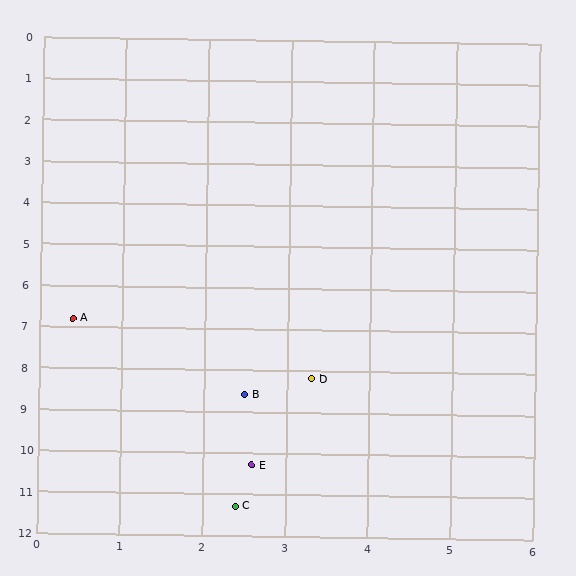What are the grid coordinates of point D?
Point D is at approximately (3.3, 8.2).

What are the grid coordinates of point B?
Point B is at approximately (2.5, 8.6).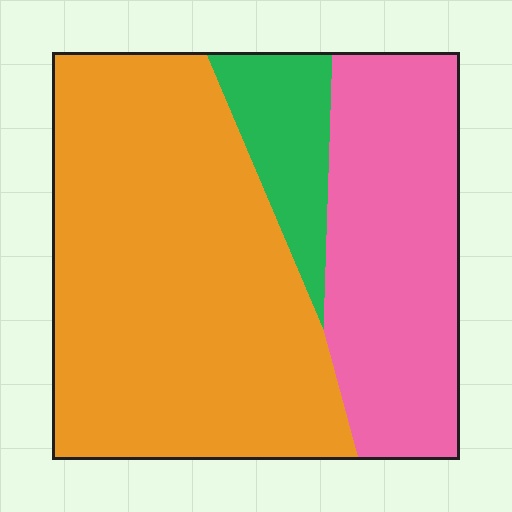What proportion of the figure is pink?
Pink takes up between a quarter and a half of the figure.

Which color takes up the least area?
Green, at roughly 10%.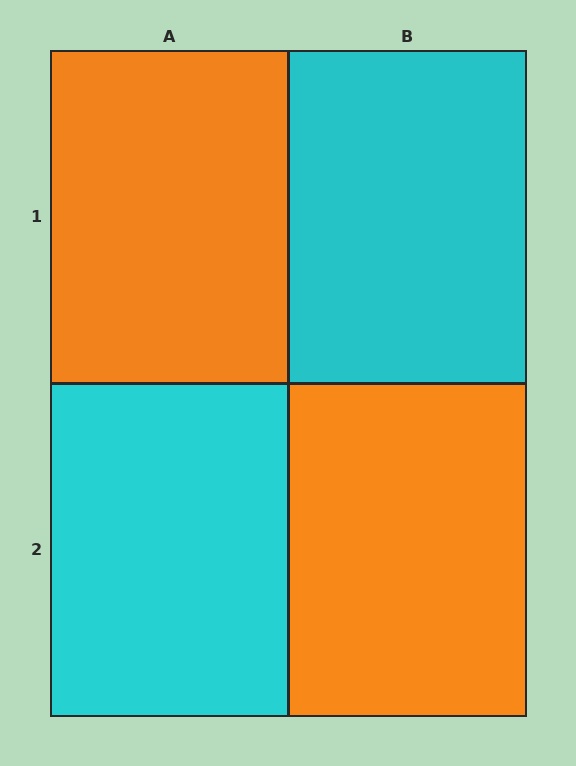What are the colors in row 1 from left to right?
Orange, cyan.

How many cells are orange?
2 cells are orange.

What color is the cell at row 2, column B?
Orange.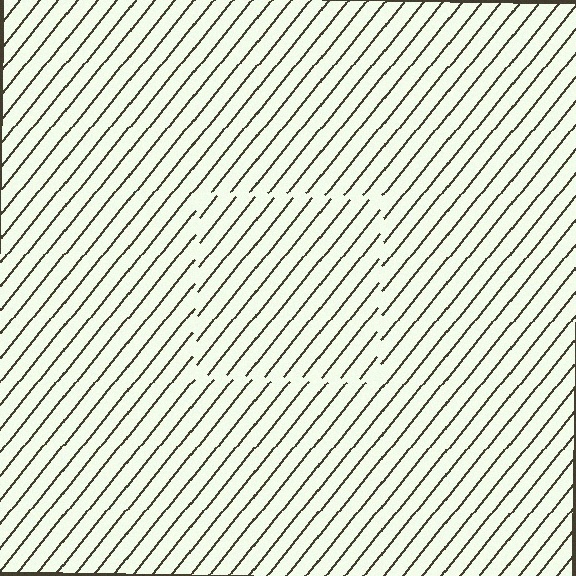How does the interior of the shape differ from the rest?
The interior of the shape contains the same grating, shifted by half a period — the contour is defined by the phase discontinuity where line-ends from the inner and outer gratings abut.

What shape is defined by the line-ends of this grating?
An illusory square. The interior of the shape contains the same grating, shifted by half a period — the contour is defined by the phase discontinuity where line-ends from the inner and outer gratings abut.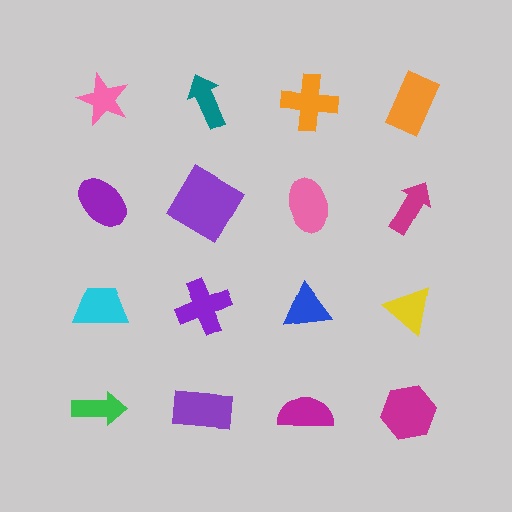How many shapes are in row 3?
4 shapes.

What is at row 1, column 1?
A pink star.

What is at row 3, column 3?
A blue triangle.